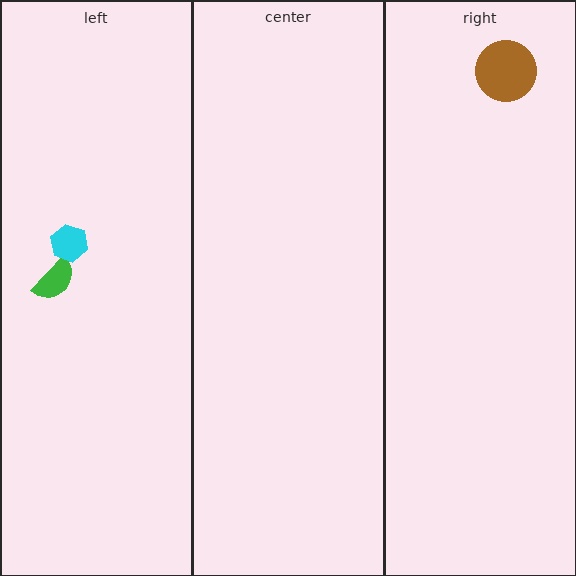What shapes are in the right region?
The brown circle.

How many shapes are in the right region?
1.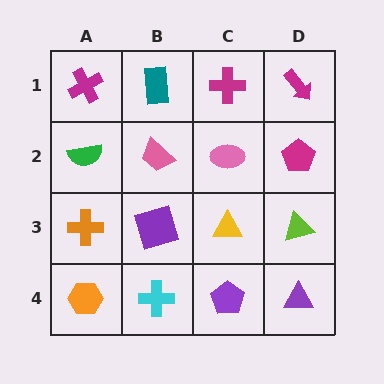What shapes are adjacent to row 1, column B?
A pink trapezoid (row 2, column B), a magenta cross (row 1, column A), a magenta cross (row 1, column C).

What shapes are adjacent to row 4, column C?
A yellow triangle (row 3, column C), a cyan cross (row 4, column B), a purple triangle (row 4, column D).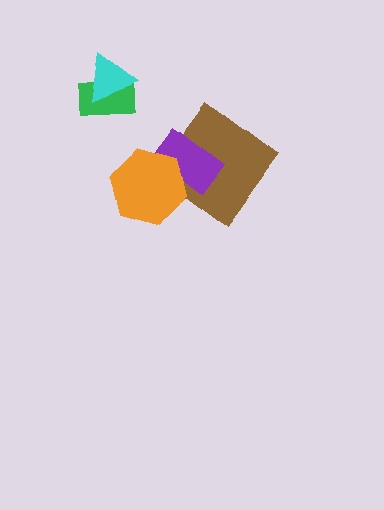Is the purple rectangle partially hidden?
Yes, it is partially covered by another shape.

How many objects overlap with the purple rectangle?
2 objects overlap with the purple rectangle.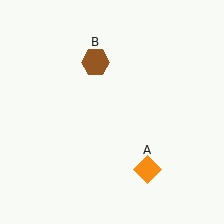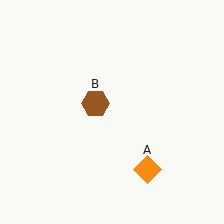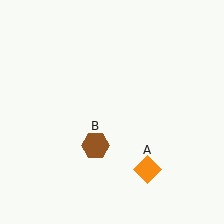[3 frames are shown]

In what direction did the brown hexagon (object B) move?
The brown hexagon (object B) moved down.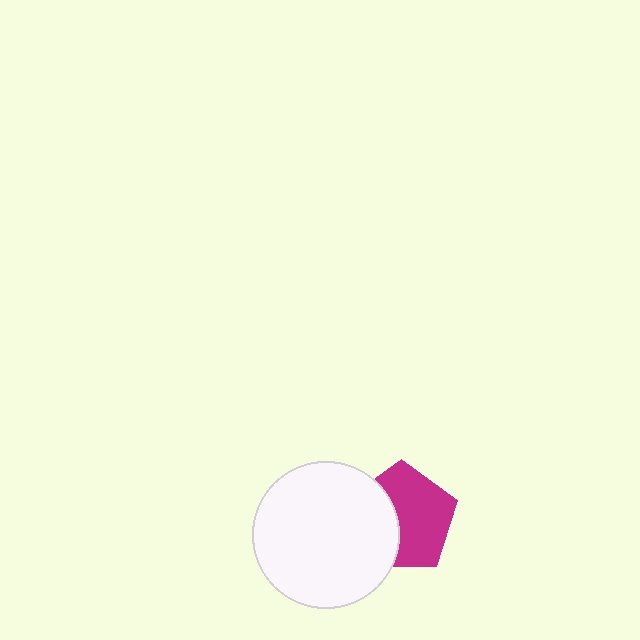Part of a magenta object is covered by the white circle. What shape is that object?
It is a pentagon.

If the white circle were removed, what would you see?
You would see the complete magenta pentagon.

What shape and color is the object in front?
The object in front is a white circle.